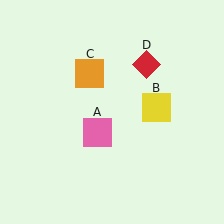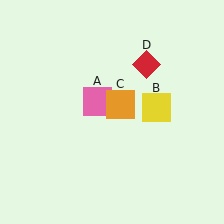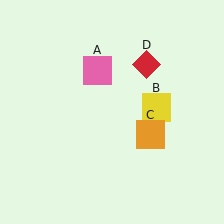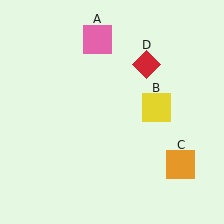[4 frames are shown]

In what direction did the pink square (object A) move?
The pink square (object A) moved up.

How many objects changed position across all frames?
2 objects changed position: pink square (object A), orange square (object C).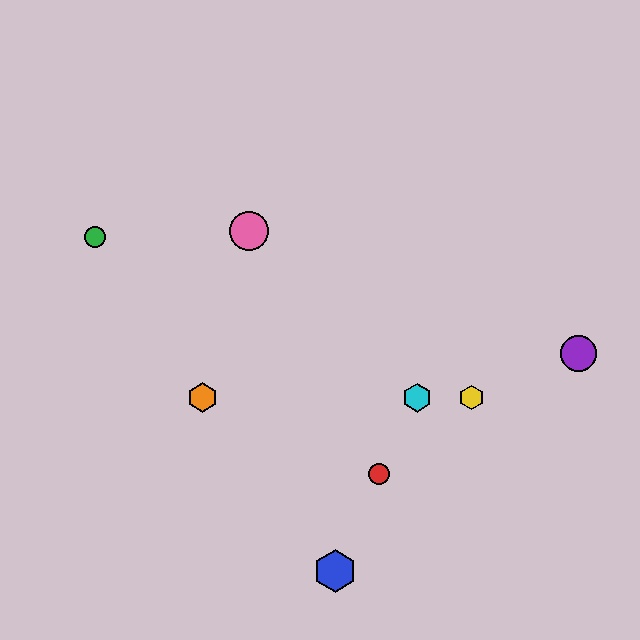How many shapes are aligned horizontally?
3 shapes (the yellow hexagon, the orange hexagon, the cyan hexagon) are aligned horizontally.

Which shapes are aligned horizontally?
The yellow hexagon, the orange hexagon, the cyan hexagon are aligned horizontally.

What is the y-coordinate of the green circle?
The green circle is at y≈237.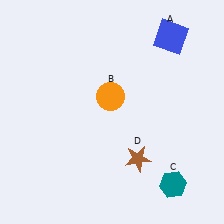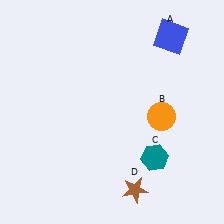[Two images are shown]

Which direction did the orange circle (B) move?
The orange circle (B) moved right.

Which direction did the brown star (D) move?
The brown star (D) moved down.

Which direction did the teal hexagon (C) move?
The teal hexagon (C) moved up.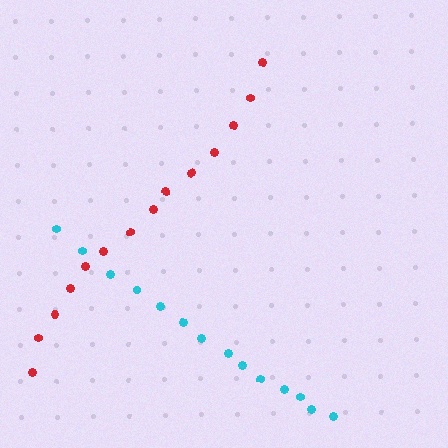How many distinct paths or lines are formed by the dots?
There are 2 distinct paths.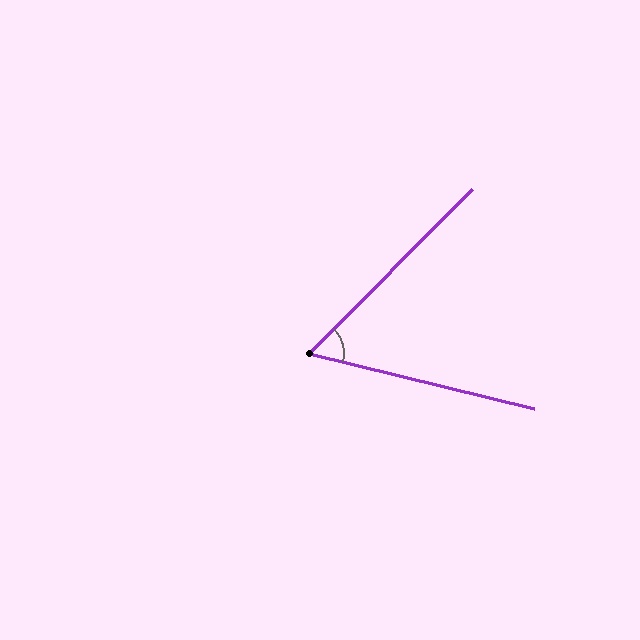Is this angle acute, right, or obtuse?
It is acute.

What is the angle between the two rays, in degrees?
Approximately 59 degrees.